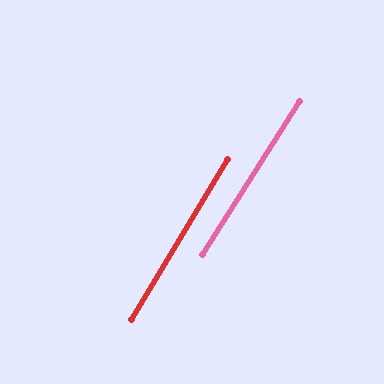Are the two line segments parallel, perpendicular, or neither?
Parallel — their directions differ by only 1.5°.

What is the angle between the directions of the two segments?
Approximately 1 degree.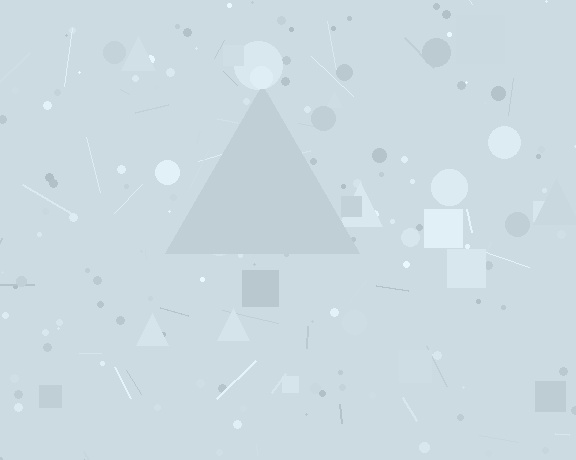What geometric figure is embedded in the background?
A triangle is embedded in the background.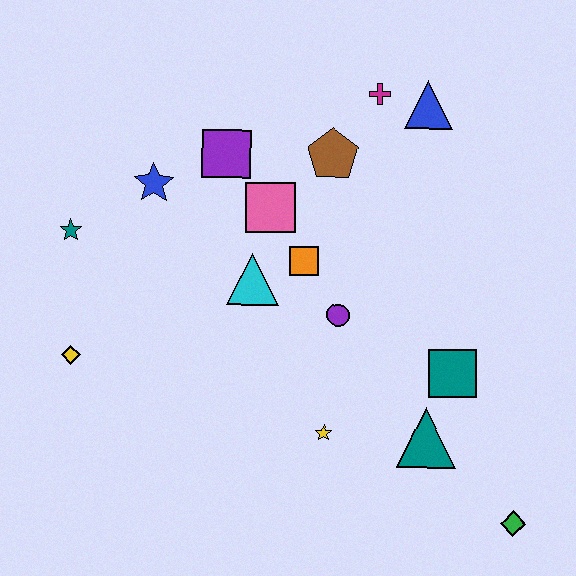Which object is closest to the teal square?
The teal triangle is closest to the teal square.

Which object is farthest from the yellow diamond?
The green diamond is farthest from the yellow diamond.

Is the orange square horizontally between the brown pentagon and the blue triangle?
No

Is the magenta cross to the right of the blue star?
Yes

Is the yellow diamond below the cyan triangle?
Yes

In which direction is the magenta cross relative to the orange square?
The magenta cross is above the orange square.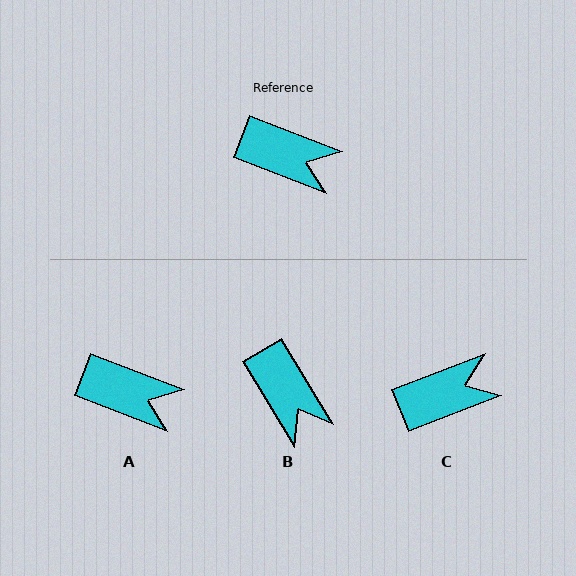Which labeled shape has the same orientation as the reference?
A.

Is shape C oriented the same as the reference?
No, it is off by about 43 degrees.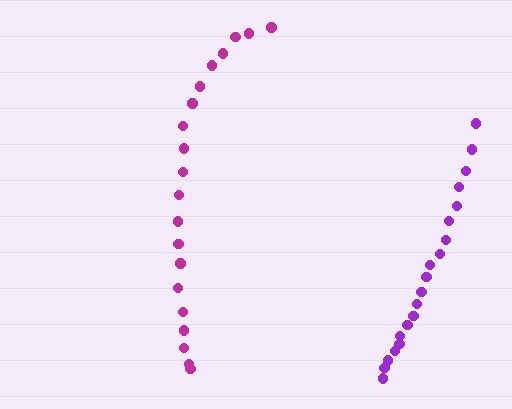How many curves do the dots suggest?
There are 2 distinct paths.